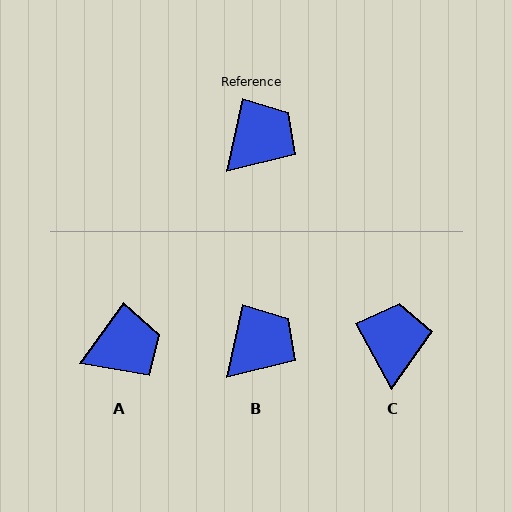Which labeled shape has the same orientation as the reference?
B.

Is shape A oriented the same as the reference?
No, it is off by about 24 degrees.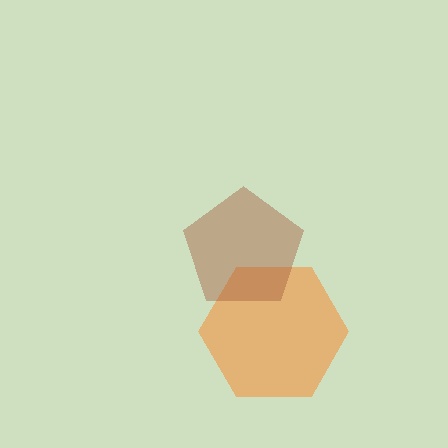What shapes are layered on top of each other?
The layered shapes are: an orange hexagon, a brown pentagon.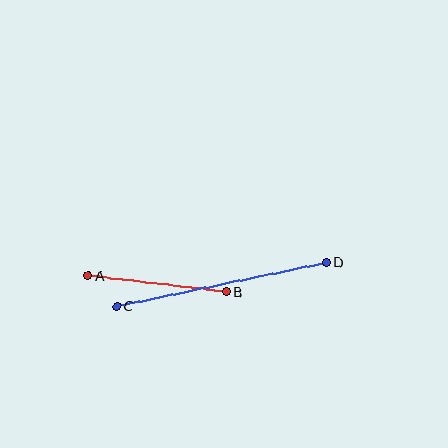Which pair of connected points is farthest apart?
Points C and D are farthest apart.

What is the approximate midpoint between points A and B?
The midpoint is at approximately (157, 284) pixels.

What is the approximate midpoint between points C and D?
The midpoint is at approximately (222, 284) pixels.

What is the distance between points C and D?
The distance is approximately 214 pixels.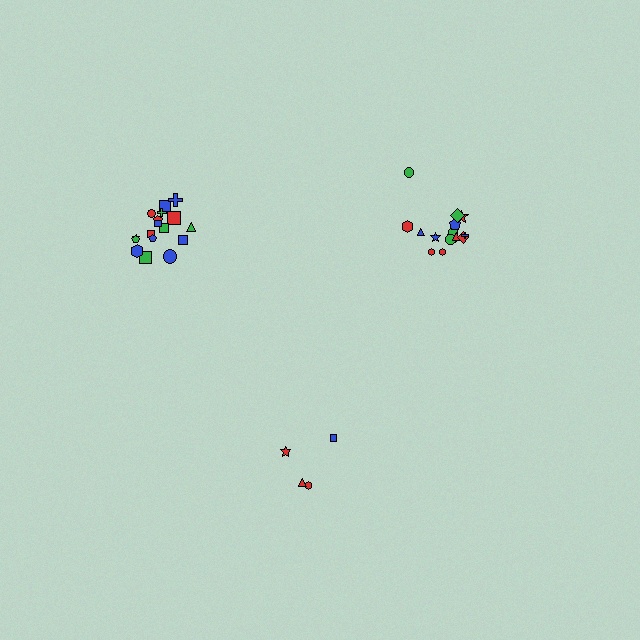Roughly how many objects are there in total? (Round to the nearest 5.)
Roughly 35 objects in total.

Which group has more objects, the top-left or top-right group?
The top-left group.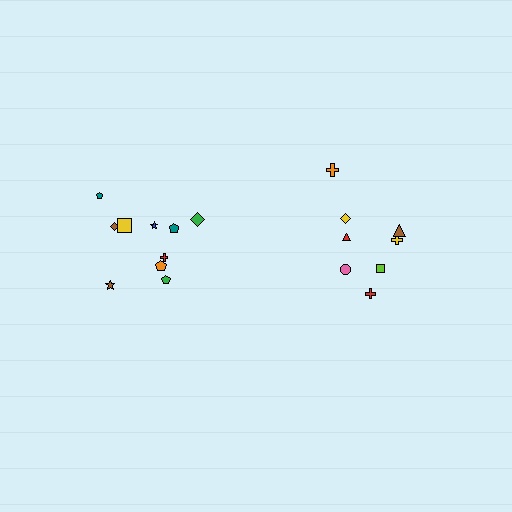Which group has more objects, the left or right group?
The left group.